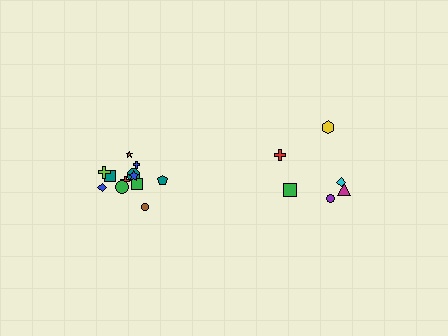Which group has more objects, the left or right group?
The left group.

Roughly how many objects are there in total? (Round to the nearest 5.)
Roughly 20 objects in total.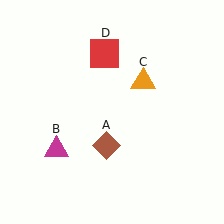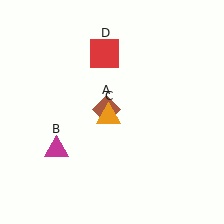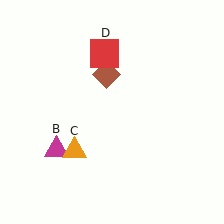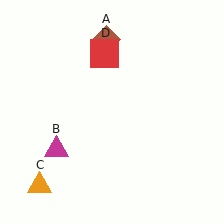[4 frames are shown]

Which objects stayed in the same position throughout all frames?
Magenta triangle (object B) and red square (object D) remained stationary.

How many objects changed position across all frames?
2 objects changed position: brown diamond (object A), orange triangle (object C).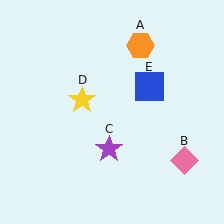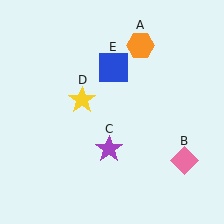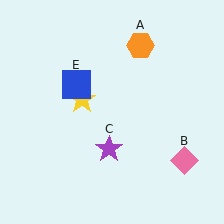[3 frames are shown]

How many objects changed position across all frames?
1 object changed position: blue square (object E).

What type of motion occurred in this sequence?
The blue square (object E) rotated counterclockwise around the center of the scene.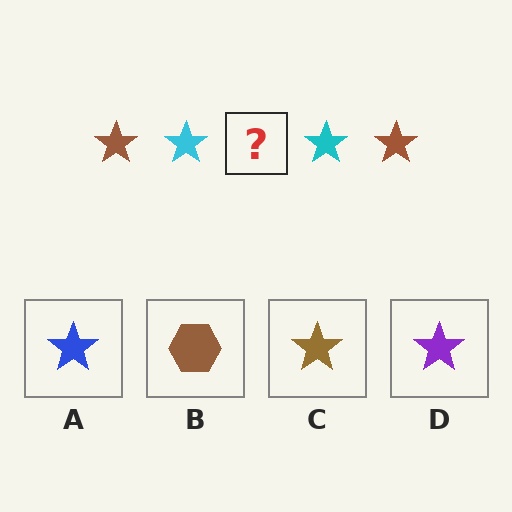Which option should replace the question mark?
Option C.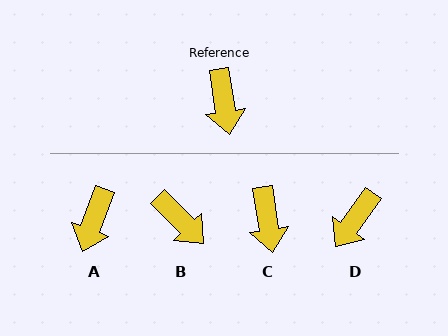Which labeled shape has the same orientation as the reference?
C.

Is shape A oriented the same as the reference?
No, it is off by about 29 degrees.